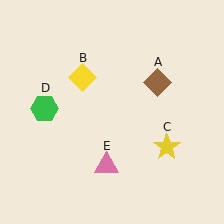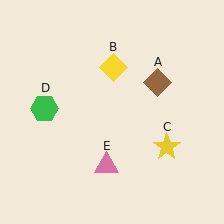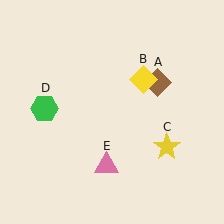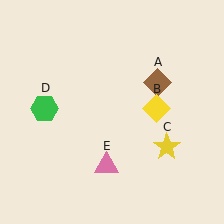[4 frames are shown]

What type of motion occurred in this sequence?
The yellow diamond (object B) rotated clockwise around the center of the scene.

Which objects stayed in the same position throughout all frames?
Brown diamond (object A) and yellow star (object C) and green hexagon (object D) and pink triangle (object E) remained stationary.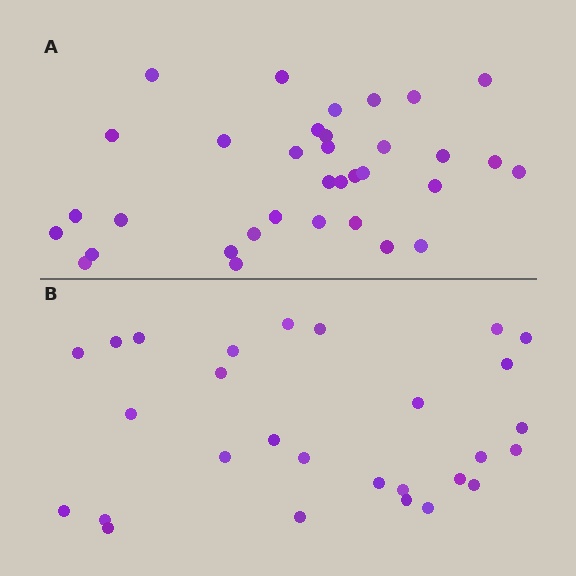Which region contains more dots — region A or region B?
Region A (the top region) has more dots.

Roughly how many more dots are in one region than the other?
Region A has about 6 more dots than region B.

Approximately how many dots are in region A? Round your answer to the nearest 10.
About 30 dots. (The exact count is 34, which rounds to 30.)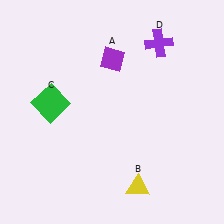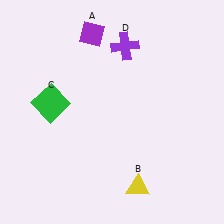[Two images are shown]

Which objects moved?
The objects that moved are: the purple diamond (A), the purple cross (D).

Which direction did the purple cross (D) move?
The purple cross (D) moved left.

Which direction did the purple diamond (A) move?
The purple diamond (A) moved up.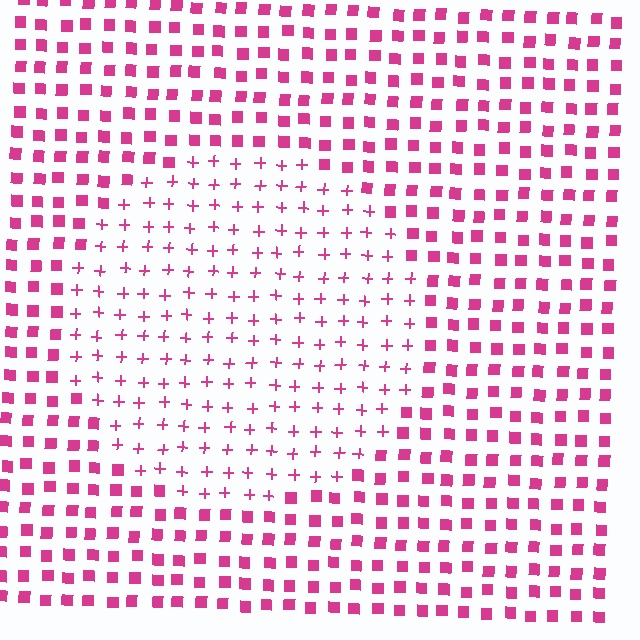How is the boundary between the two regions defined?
The boundary is defined by a change in element shape: plus signs inside vs. squares outside. All elements share the same color and spacing.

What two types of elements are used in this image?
The image uses plus signs inside the circle region and squares outside it.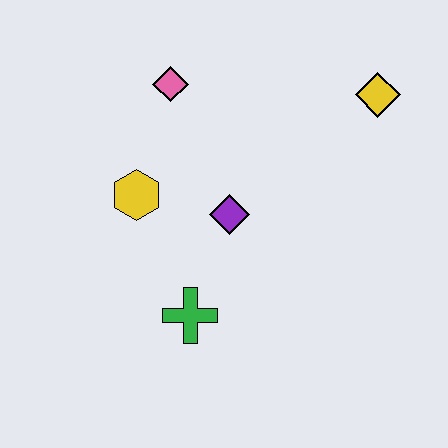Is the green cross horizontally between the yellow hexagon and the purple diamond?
Yes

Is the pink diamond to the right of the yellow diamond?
No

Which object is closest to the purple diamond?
The yellow hexagon is closest to the purple diamond.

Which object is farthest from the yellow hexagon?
The yellow diamond is farthest from the yellow hexagon.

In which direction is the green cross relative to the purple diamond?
The green cross is below the purple diamond.